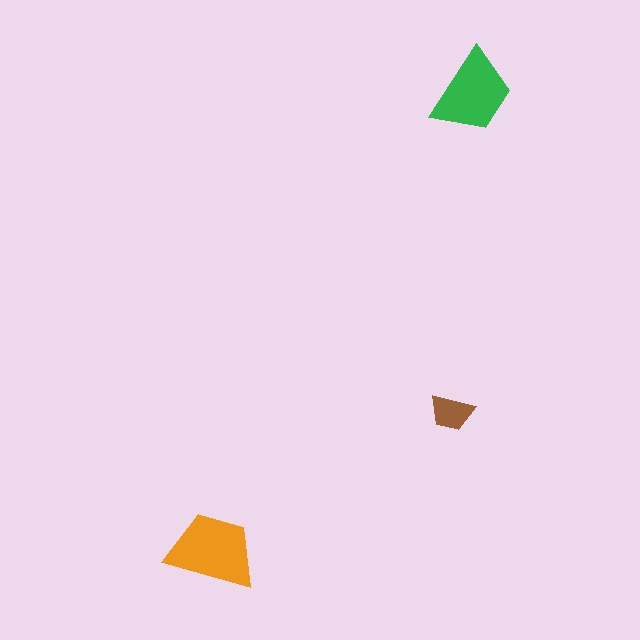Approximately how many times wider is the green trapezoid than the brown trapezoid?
About 2 times wider.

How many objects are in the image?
There are 3 objects in the image.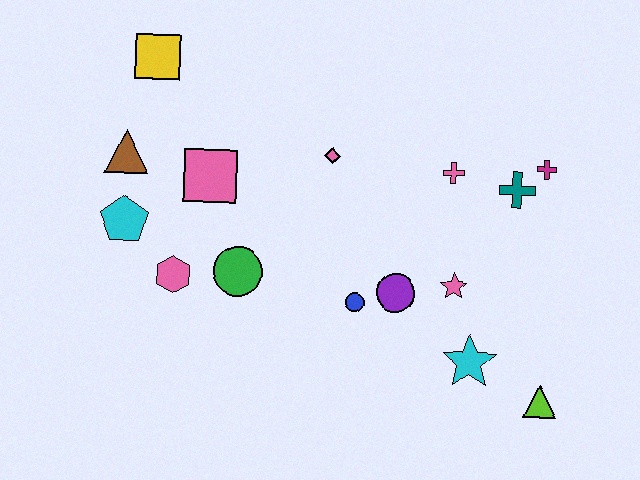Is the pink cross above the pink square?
Yes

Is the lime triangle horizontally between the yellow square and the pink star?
No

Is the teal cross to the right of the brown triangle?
Yes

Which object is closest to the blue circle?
The purple circle is closest to the blue circle.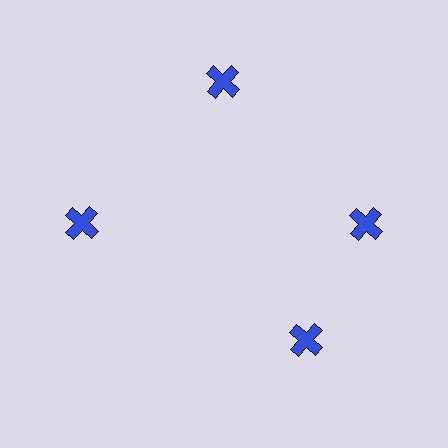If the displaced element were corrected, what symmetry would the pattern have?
It would have 4-fold rotational symmetry — the pattern would map onto itself every 90 degrees.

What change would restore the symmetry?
The symmetry would be restored by rotating it back into even spacing with its neighbors so that all 4 crosses sit at equal angles and equal distance from the center.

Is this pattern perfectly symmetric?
No. The 4 blue crosses are arranged in a ring, but one element near the 6 o'clock position is rotated out of alignment along the ring, breaking the 4-fold rotational symmetry.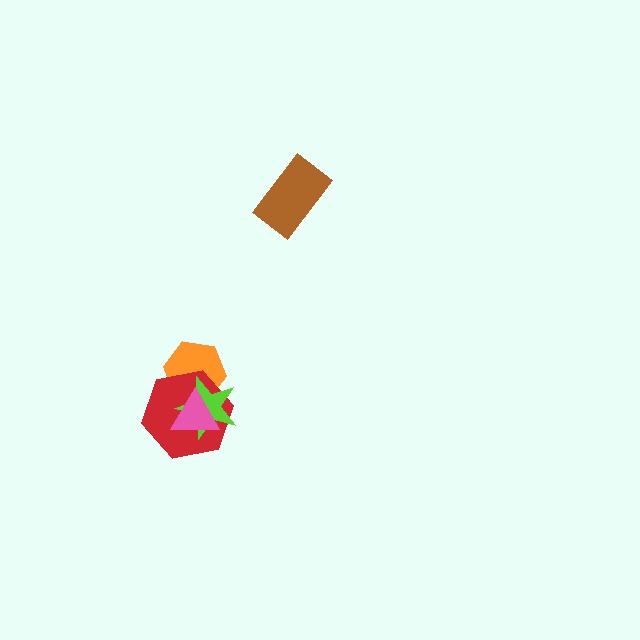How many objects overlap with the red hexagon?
3 objects overlap with the red hexagon.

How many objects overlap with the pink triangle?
3 objects overlap with the pink triangle.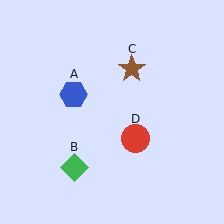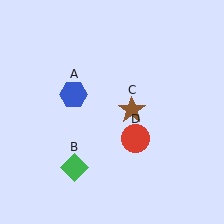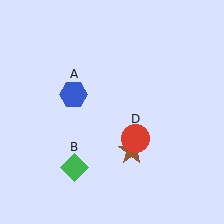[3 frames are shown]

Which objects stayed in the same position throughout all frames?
Blue hexagon (object A) and green diamond (object B) and red circle (object D) remained stationary.